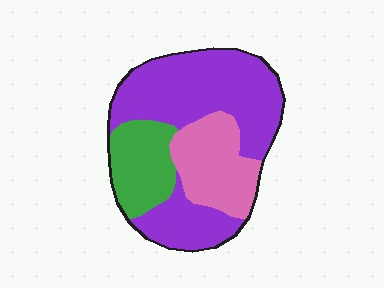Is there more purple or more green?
Purple.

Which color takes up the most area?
Purple, at roughly 55%.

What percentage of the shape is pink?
Pink covers roughly 25% of the shape.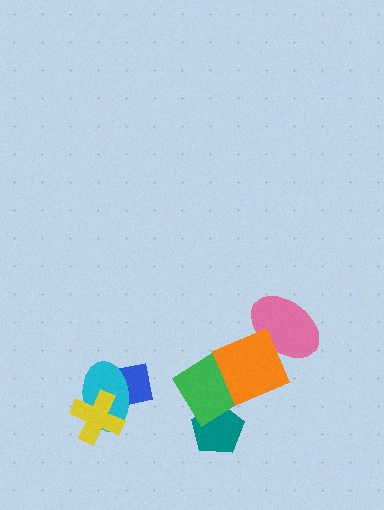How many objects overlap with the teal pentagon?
1 object overlaps with the teal pentagon.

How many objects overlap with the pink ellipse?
1 object overlaps with the pink ellipse.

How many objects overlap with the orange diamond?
2 objects overlap with the orange diamond.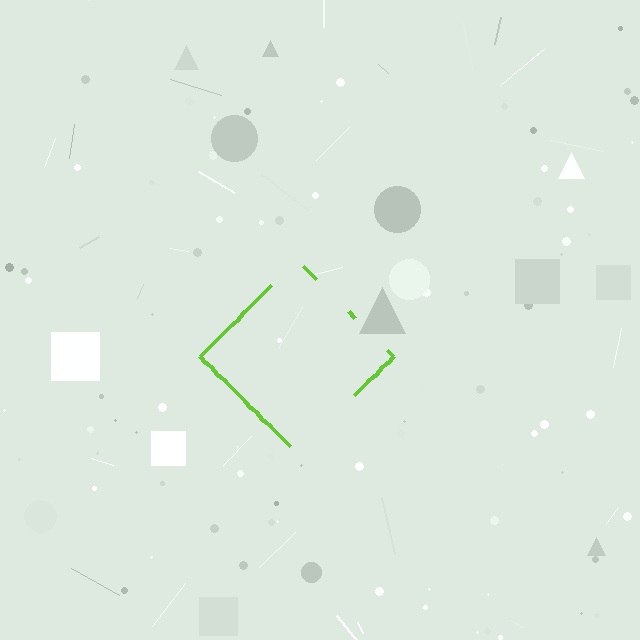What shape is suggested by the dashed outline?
The dashed outline suggests a diamond.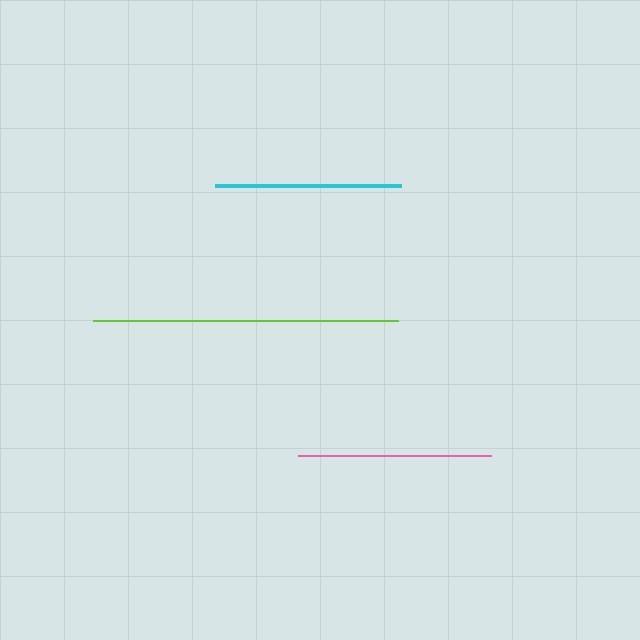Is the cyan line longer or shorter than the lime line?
The lime line is longer than the cyan line.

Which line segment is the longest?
The lime line is the longest at approximately 305 pixels.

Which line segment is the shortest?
The cyan line is the shortest at approximately 185 pixels.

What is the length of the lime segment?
The lime segment is approximately 305 pixels long.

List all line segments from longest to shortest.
From longest to shortest: lime, pink, cyan.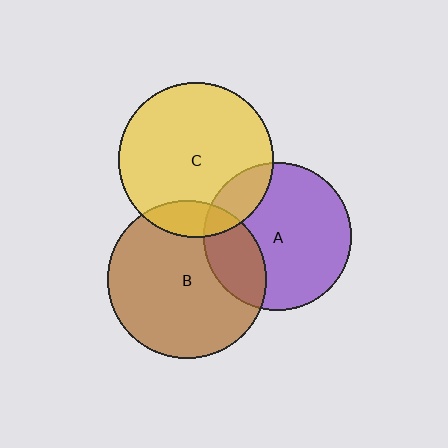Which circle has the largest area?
Circle B (brown).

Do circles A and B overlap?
Yes.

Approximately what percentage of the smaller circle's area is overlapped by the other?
Approximately 25%.